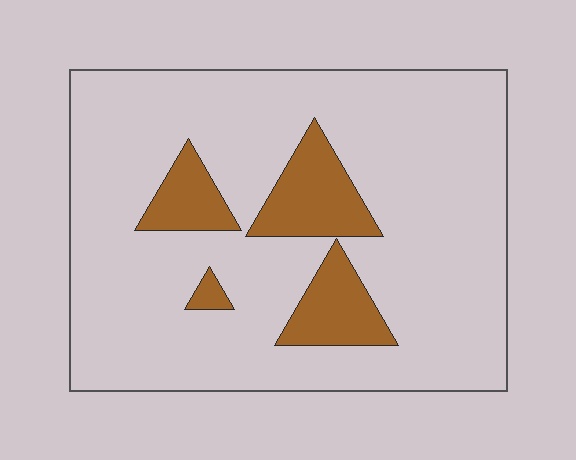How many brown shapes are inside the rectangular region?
4.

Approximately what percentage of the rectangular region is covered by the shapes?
Approximately 15%.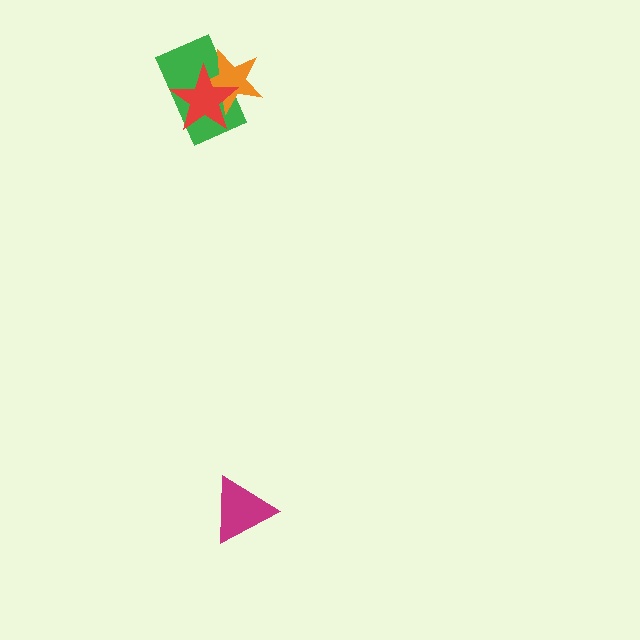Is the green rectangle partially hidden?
Yes, it is partially covered by another shape.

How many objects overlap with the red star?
2 objects overlap with the red star.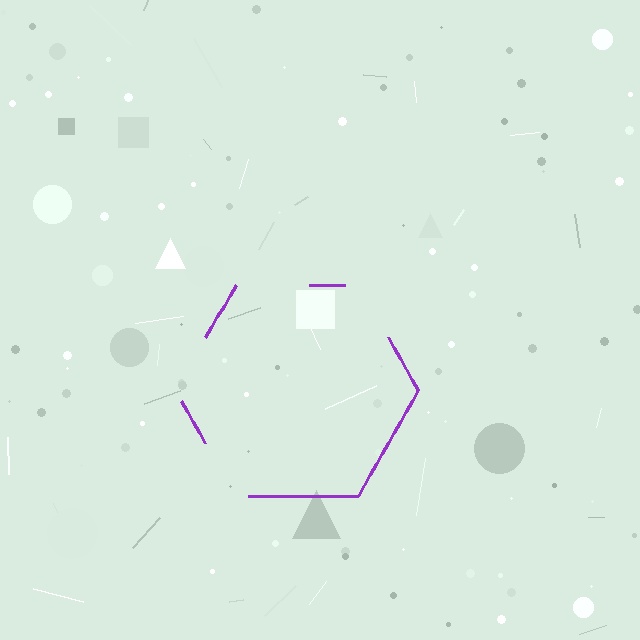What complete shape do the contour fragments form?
The contour fragments form a hexagon.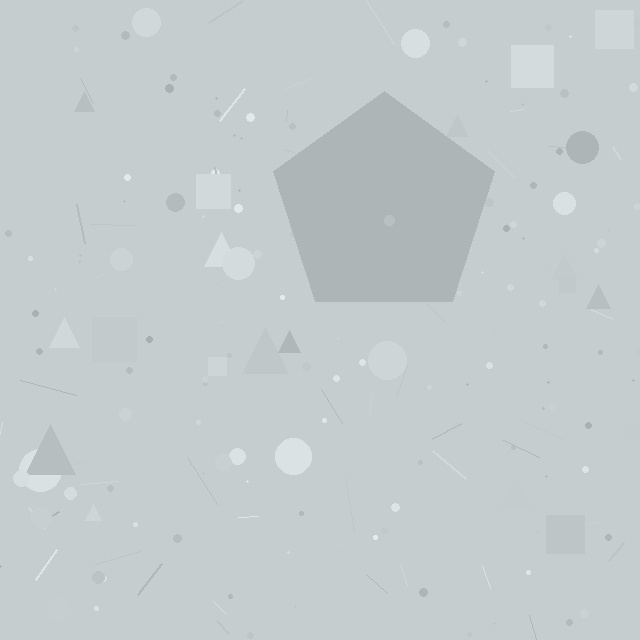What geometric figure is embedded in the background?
A pentagon is embedded in the background.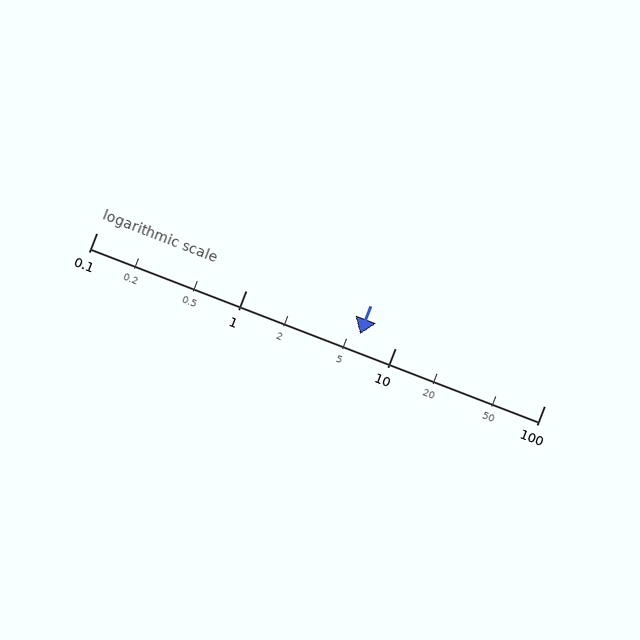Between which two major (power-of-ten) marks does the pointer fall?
The pointer is between 1 and 10.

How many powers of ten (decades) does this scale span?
The scale spans 3 decades, from 0.1 to 100.